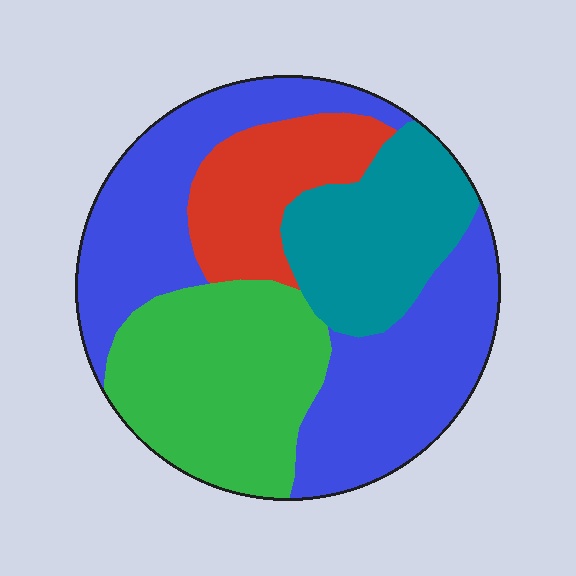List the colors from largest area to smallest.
From largest to smallest: blue, green, teal, red.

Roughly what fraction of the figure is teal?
Teal covers roughly 20% of the figure.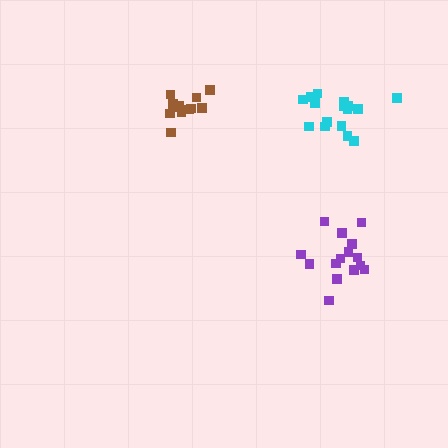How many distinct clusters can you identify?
There are 3 distinct clusters.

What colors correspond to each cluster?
The clusters are colored: purple, brown, cyan.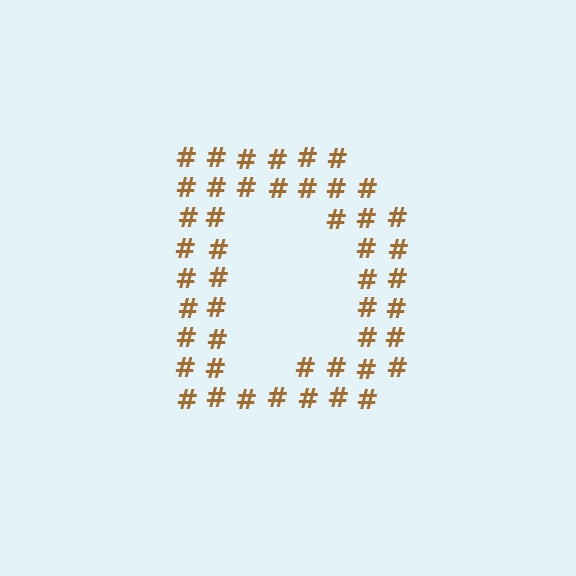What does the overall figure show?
The overall figure shows the letter D.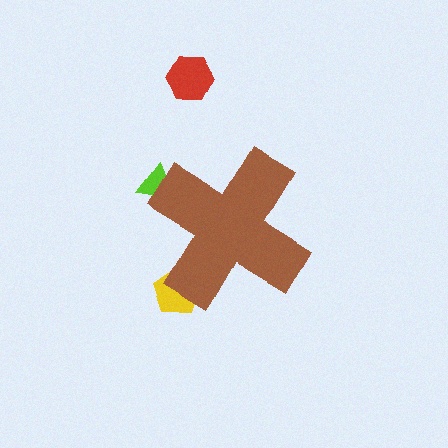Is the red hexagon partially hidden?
No, the red hexagon is fully visible.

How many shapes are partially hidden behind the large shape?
2 shapes are partially hidden.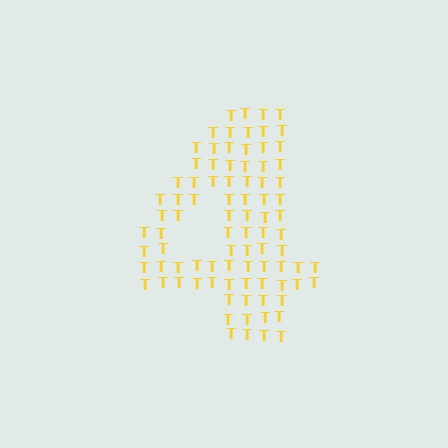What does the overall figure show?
The overall figure shows the digit 4.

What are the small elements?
The small elements are letter T's.